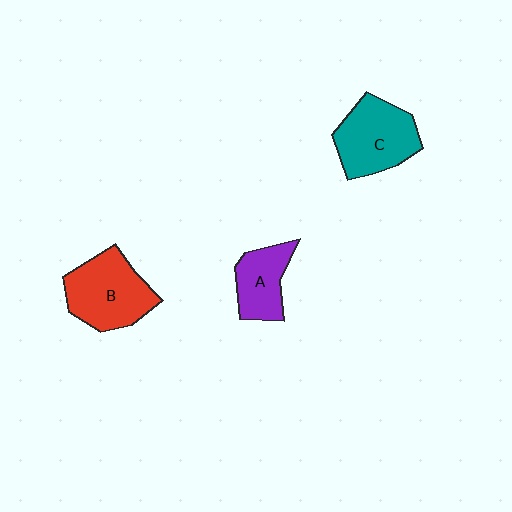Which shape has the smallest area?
Shape A (purple).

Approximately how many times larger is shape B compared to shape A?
Approximately 1.5 times.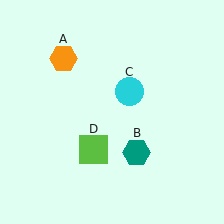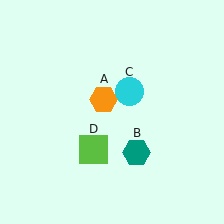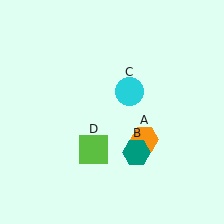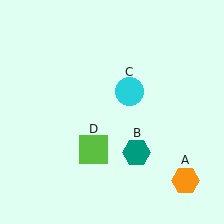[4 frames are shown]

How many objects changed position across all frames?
1 object changed position: orange hexagon (object A).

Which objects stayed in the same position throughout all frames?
Teal hexagon (object B) and cyan circle (object C) and lime square (object D) remained stationary.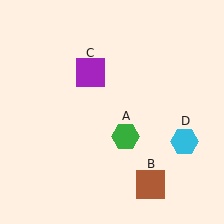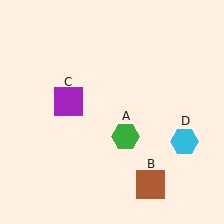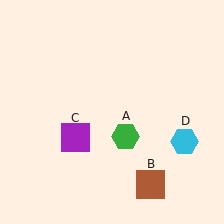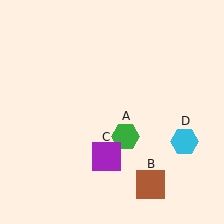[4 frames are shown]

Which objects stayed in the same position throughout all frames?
Green hexagon (object A) and brown square (object B) and cyan hexagon (object D) remained stationary.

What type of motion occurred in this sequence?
The purple square (object C) rotated counterclockwise around the center of the scene.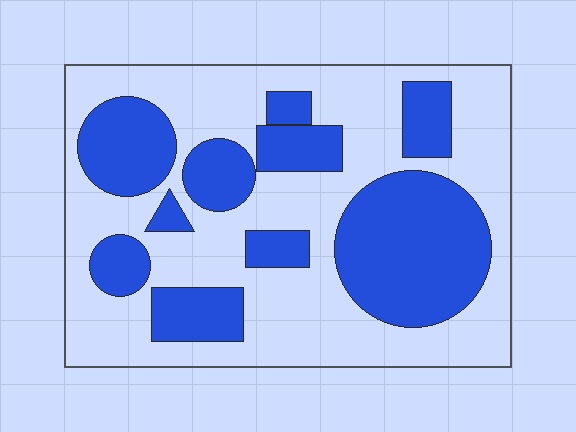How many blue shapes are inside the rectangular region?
10.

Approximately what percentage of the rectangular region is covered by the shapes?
Approximately 40%.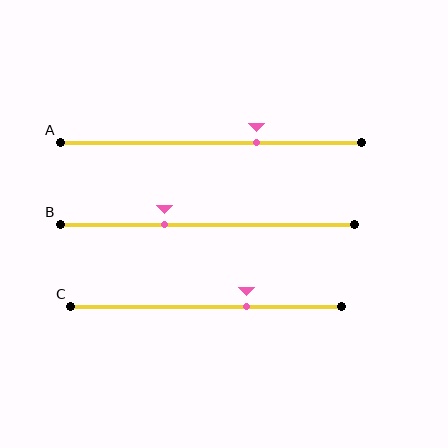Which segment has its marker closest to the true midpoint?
Segment B has its marker closest to the true midpoint.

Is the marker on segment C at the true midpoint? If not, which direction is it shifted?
No, the marker on segment C is shifted to the right by about 15% of the segment length.